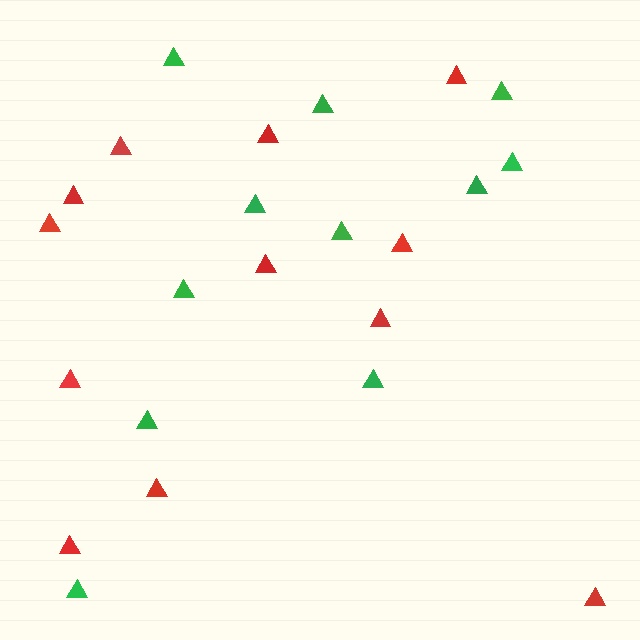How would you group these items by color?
There are 2 groups: one group of green triangles (11) and one group of red triangles (12).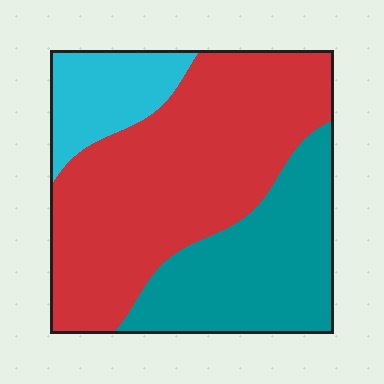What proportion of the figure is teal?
Teal covers around 30% of the figure.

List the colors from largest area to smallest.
From largest to smallest: red, teal, cyan.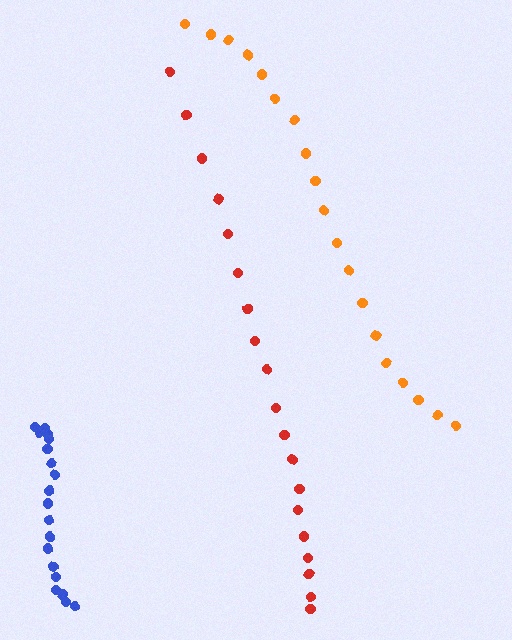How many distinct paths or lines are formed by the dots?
There are 3 distinct paths.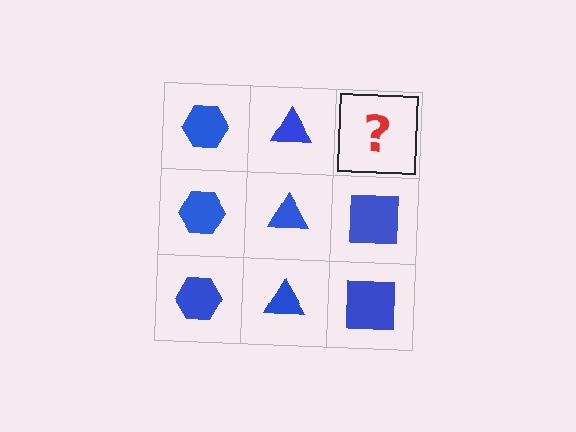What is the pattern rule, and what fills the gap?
The rule is that each column has a consistent shape. The gap should be filled with a blue square.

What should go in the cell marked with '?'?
The missing cell should contain a blue square.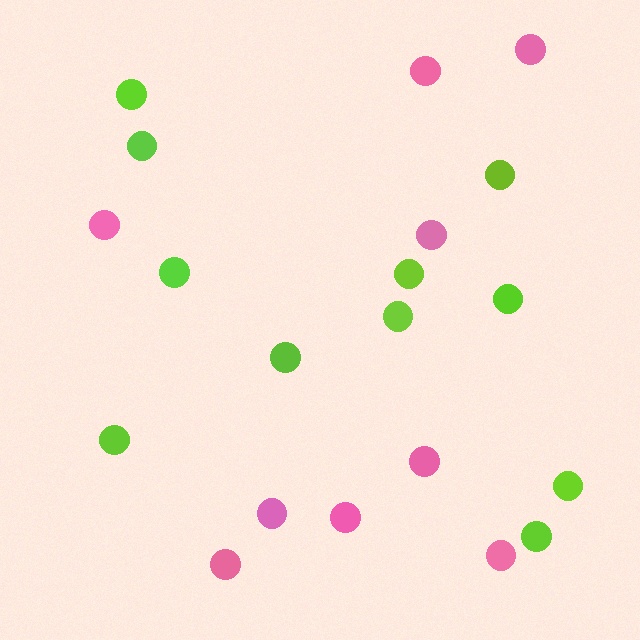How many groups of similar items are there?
There are 2 groups: one group of lime circles (11) and one group of pink circles (9).